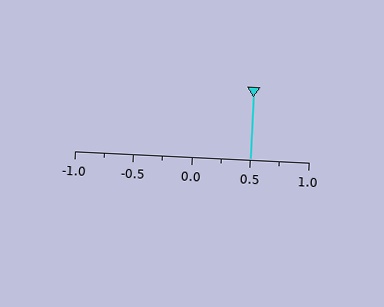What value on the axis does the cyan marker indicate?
The marker indicates approximately 0.5.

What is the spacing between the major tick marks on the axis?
The major ticks are spaced 0.5 apart.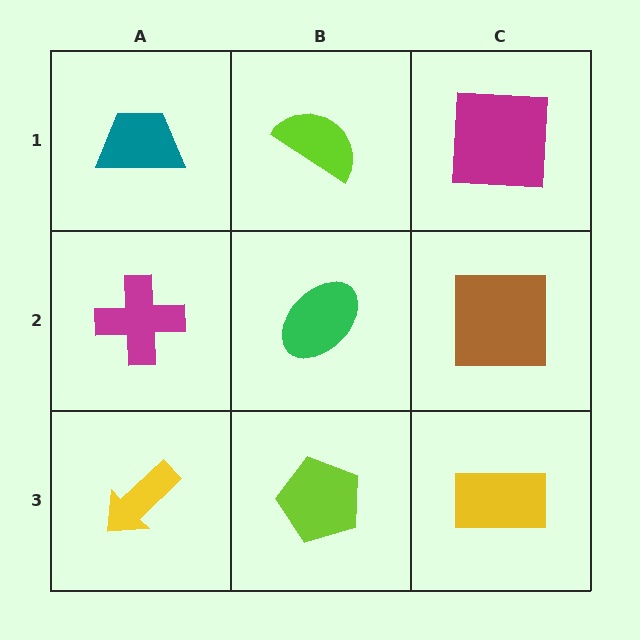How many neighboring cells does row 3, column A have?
2.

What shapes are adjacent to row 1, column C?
A brown square (row 2, column C), a lime semicircle (row 1, column B).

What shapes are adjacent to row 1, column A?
A magenta cross (row 2, column A), a lime semicircle (row 1, column B).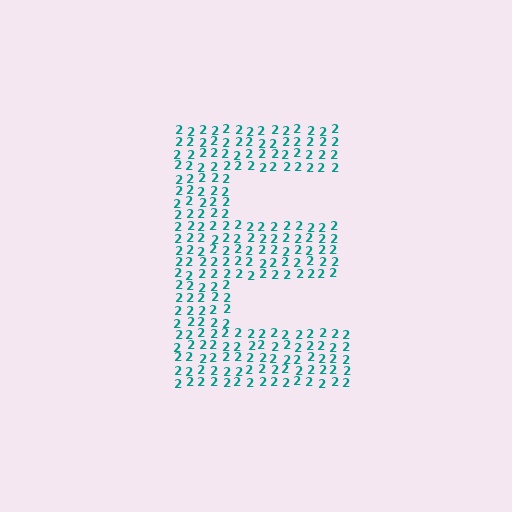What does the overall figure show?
The overall figure shows the letter E.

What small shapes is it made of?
It is made of small digit 2's.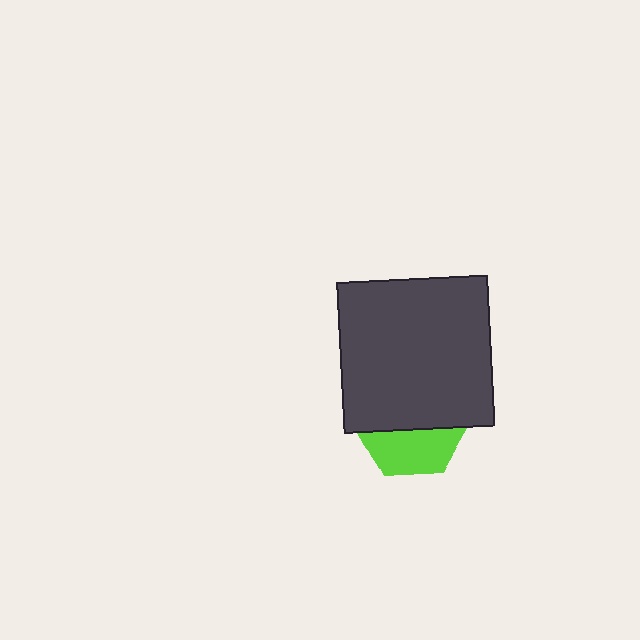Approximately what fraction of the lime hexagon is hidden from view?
Roughly 59% of the lime hexagon is hidden behind the dark gray square.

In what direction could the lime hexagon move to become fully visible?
The lime hexagon could move down. That would shift it out from behind the dark gray square entirely.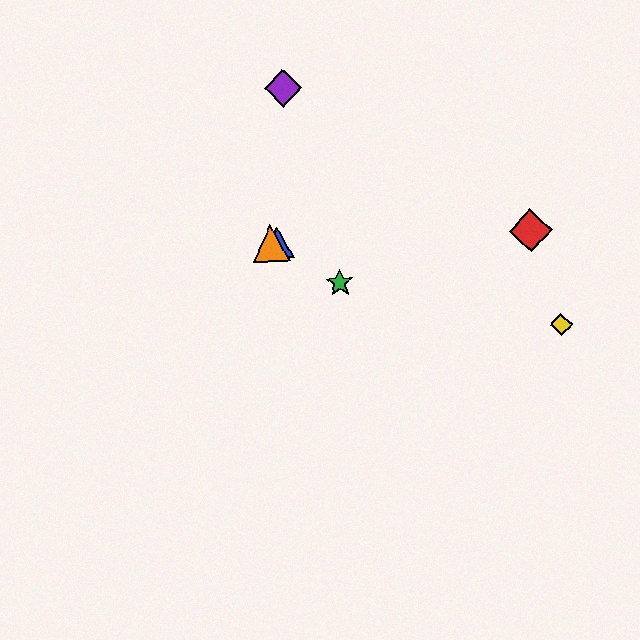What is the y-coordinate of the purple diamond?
The purple diamond is at y≈88.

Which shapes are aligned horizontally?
The red diamond, the blue triangle, the orange triangle are aligned horizontally.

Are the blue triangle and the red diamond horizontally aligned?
Yes, both are at y≈243.